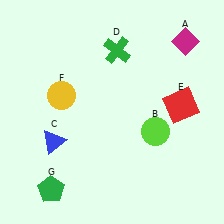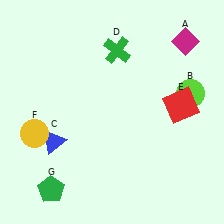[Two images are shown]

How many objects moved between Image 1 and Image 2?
2 objects moved between the two images.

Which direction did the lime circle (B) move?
The lime circle (B) moved up.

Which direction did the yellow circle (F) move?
The yellow circle (F) moved down.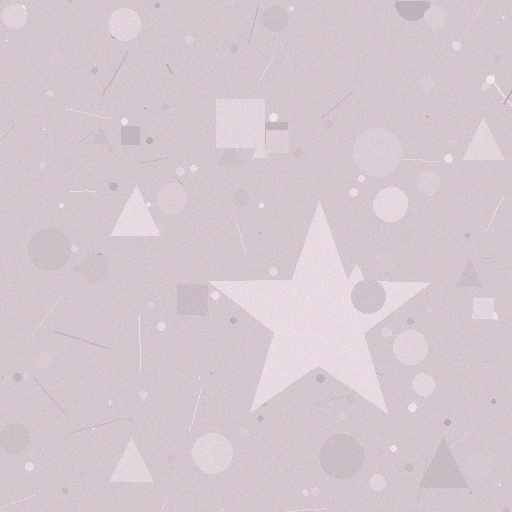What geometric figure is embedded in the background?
A star is embedded in the background.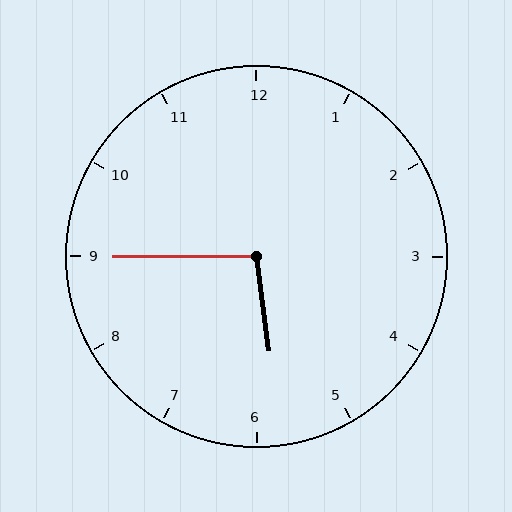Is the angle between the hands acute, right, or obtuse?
It is obtuse.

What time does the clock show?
5:45.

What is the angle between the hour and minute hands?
Approximately 98 degrees.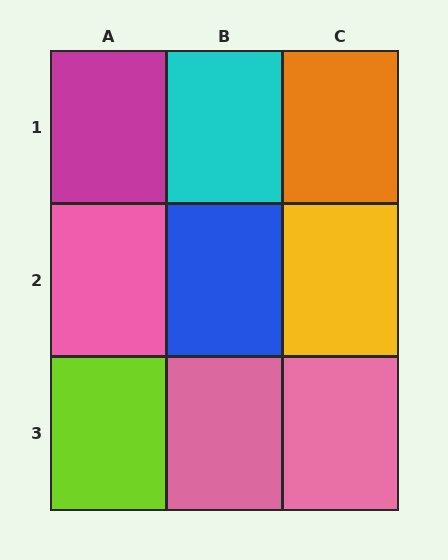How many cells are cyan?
1 cell is cyan.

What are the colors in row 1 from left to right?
Magenta, cyan, orange.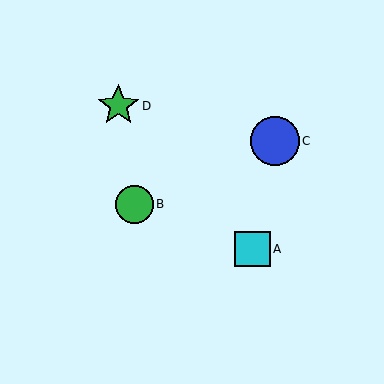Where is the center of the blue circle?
The center of the blue circle is at (275, 141).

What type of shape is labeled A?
Shape A is a cyan square.